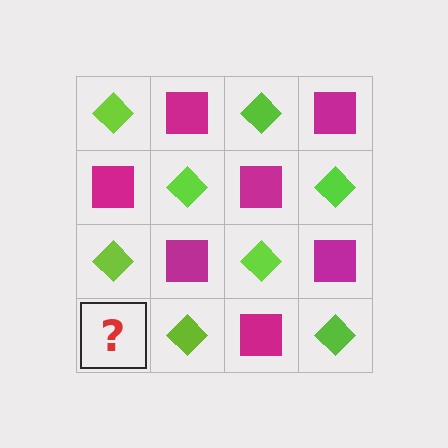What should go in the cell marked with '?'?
The missing cell should contain a magenta square.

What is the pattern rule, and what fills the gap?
The rule is that it alternates lime diamond and magenta square in a checkerboard pattern. The gap should be filled with a magenta square.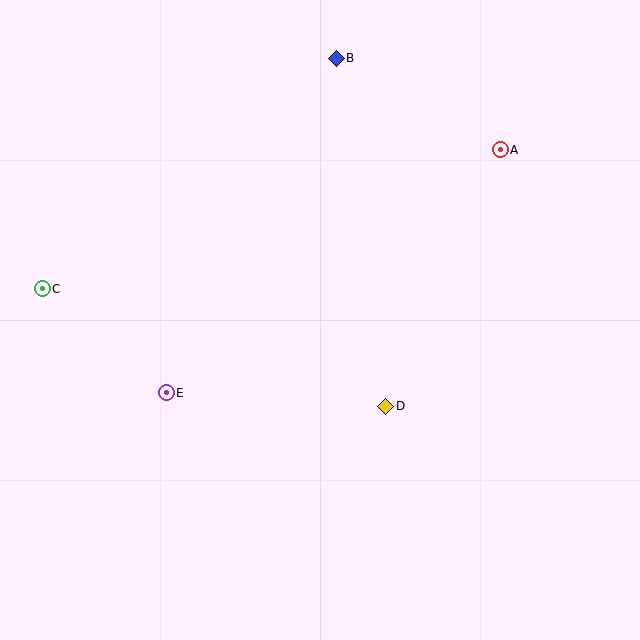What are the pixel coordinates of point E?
Point E is at (166, 393).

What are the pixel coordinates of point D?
Point D is at (386, 406).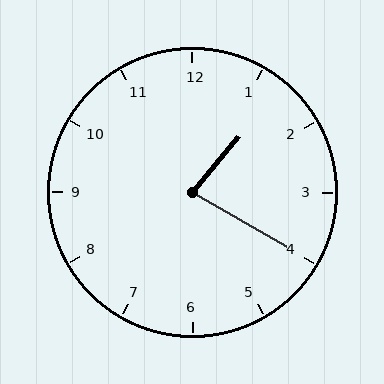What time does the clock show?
1:20.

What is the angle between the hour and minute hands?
Approximately 80 degrees.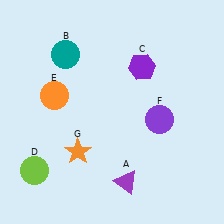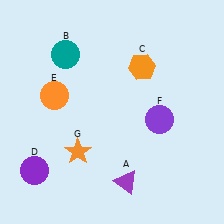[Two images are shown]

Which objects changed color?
C changed from purple to orange. D changed from lime to purple.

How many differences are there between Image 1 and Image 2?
There are 2 differences between the two images.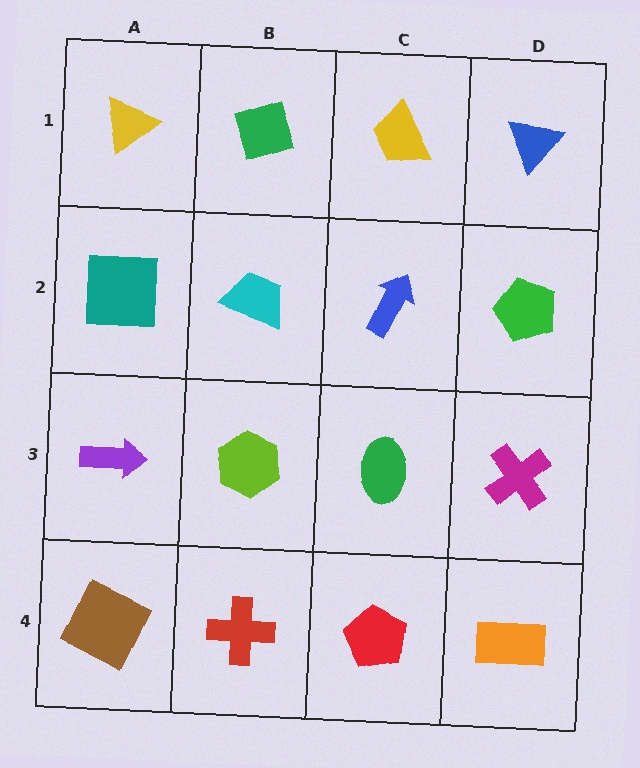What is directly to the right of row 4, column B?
A red pentagon.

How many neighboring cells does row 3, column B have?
4.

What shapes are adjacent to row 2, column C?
A yellow trapezoid (row 1, column C), a green ellipse (row 3, column C), a cyan trapezoid (row 2, column B), a green pentagon (row 2, column D).